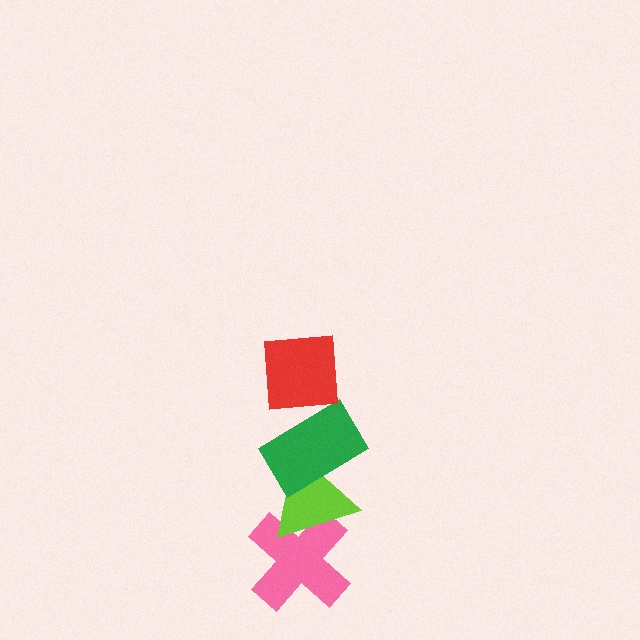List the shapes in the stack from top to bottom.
From top to bottom: the red square, the green rectangle, the lime triangle, the pink cross.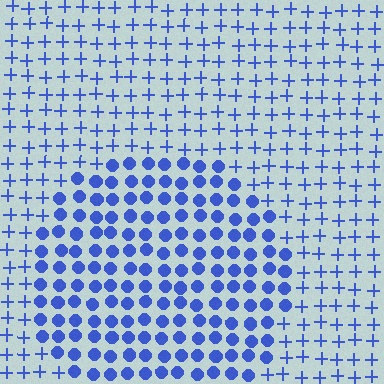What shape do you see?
I see a circle.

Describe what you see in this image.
The image is filled with small blue elements arranged in a uniform grid. A circle-shaped region contains circles, while the surrounding area contains plus signs. The boundary is defined purely by the change in element shape.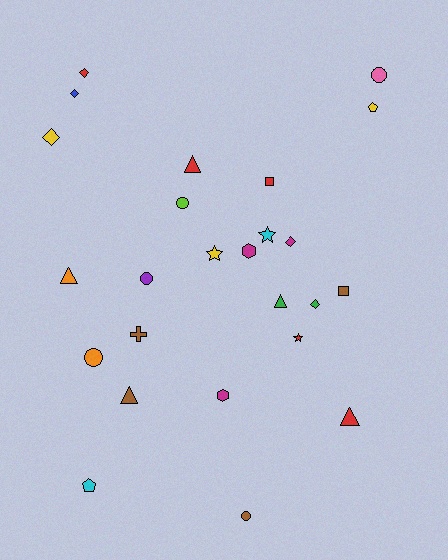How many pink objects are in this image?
There is 1 pink object.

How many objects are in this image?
There are 25 objects.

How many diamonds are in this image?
There are 5 diamonds.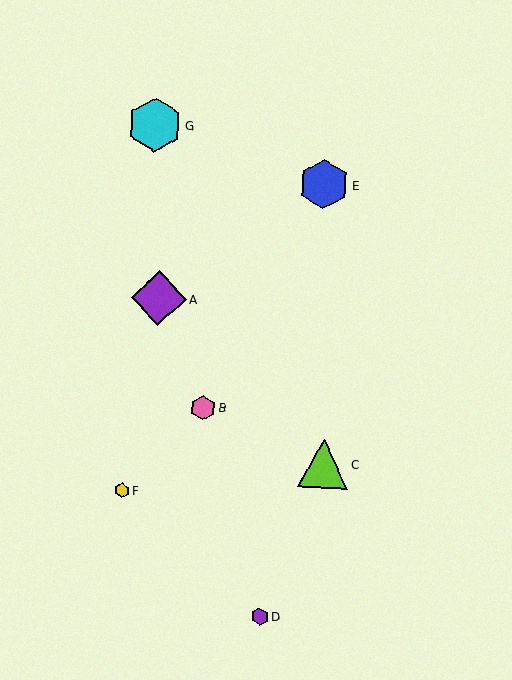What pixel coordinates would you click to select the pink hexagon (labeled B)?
Click at (203, 408) to select the pink hexagon B.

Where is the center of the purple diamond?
The center of the purple diamond is at (159, 298).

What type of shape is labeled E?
Shape E is a blue hexagon.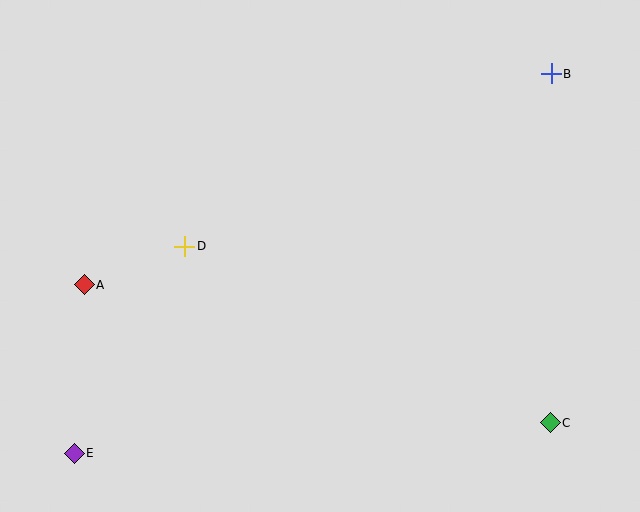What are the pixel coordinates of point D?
Point D is at (185, 246).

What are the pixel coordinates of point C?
Point C is at (550, 423).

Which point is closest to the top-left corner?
Point A is closest to the top-left corner.